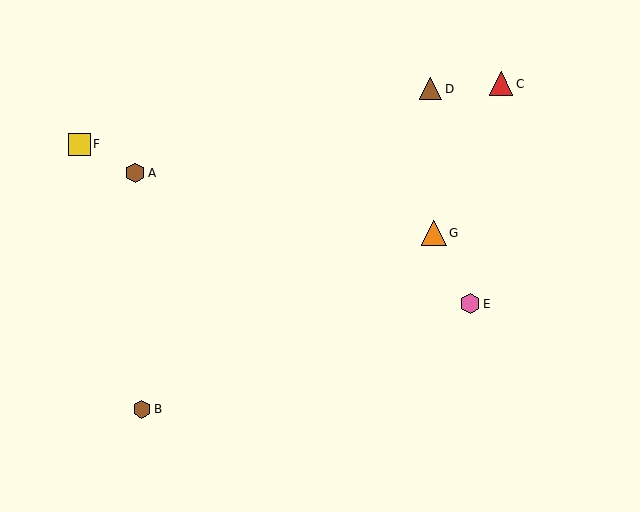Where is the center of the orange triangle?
The center of the orange triangle is at (434, 233).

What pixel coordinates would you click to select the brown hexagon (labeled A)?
Click at (135, 173) to select the brown hexagon A.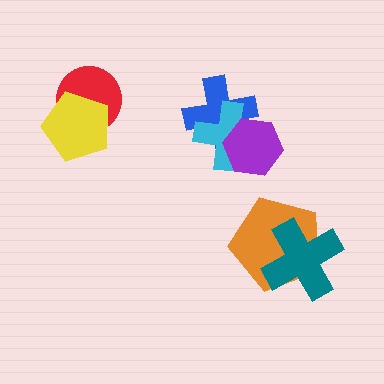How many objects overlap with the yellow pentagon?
1 object overlaps with the yellow pentagon.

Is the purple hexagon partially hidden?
No, no other shape covers it.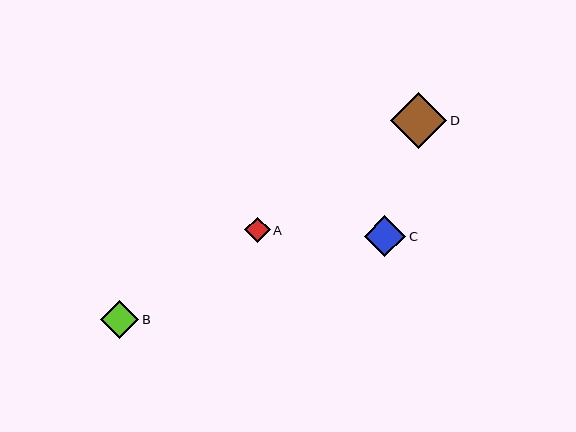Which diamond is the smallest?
Diamond A is the smallest with a size of approximately 26 pixels.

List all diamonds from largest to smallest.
From largest to smallest: D, C, B, A.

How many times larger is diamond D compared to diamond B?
Diamond D is approximately 1.5 times the size of diamond B.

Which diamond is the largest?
Diamond D is the largest with a size of approximately 56 pixels.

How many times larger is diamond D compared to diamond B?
Diamond D is approximately 1.5 times the size of diamond B.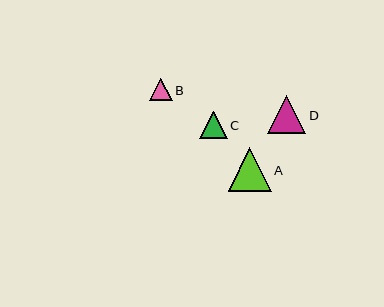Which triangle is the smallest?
Triangle B is the smallest with a size of approximately 23 pixels.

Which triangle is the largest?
Triangle A is the largest with a size of approximately 43 pixels.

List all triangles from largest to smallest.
From largest to smallest: A, D, C, B.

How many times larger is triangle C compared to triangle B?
Triangle C is approximately 1.2 times the size of triangle B.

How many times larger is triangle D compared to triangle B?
Triangle D is approximately 1.7 times the size of triangle B.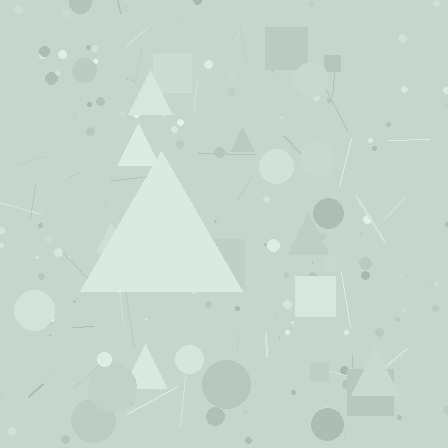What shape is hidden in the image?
A triangle is hidden in the image.